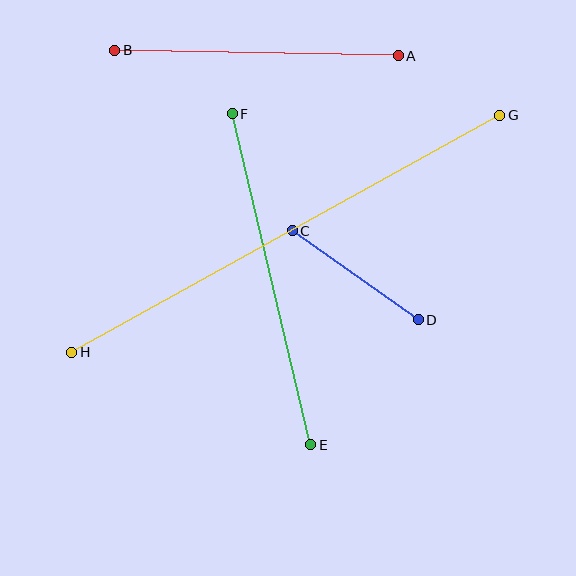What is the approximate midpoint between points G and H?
The midpoint is at approximately (286, 234) pixels.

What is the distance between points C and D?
The distance is approximately 155 pixels.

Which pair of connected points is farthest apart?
Points G and H are farthest apart.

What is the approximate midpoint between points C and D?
The midpoint is at approximately (355, 275) pixels.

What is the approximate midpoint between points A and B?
The midpoint is at approximately (256, 53) pixels.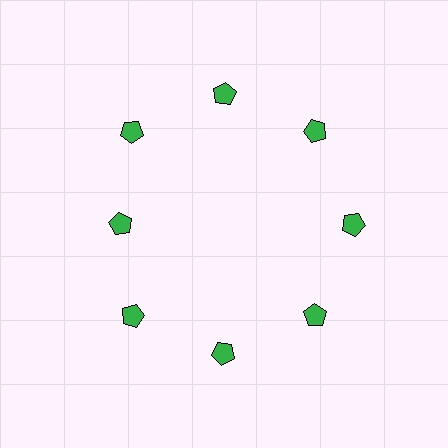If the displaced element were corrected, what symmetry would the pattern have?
It would have 8-fold rotational symmetry — the pattern would map onto itself every 45 degrees.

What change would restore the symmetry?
The symmetry would be restored by moving it outward, back onto the ring so that all 8 pentagons sit at equal angles and equal distance from the center.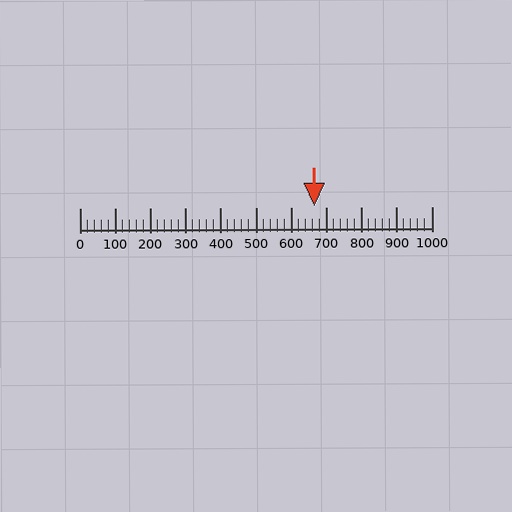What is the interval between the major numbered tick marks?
The major tick marks are spaced 100 units apart.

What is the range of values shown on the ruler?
The ruler shows values from 0 to 1000.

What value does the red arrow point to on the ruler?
The red arrow points to approximately 668.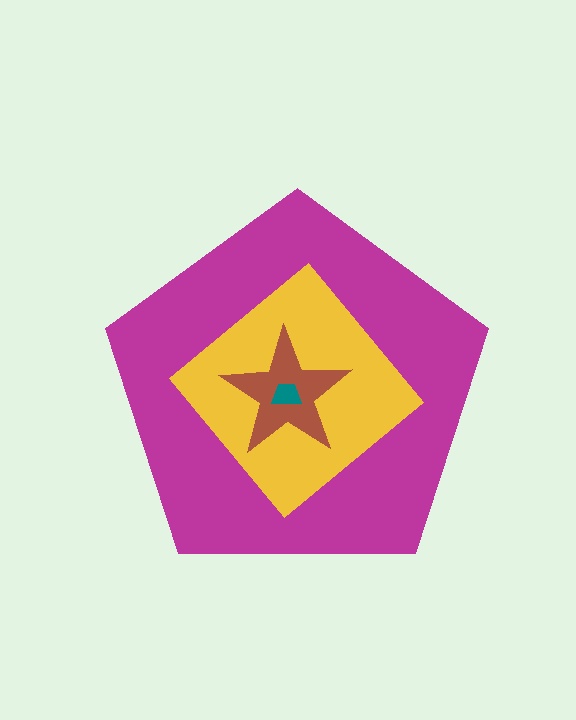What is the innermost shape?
The teal trapezoid.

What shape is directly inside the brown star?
The teal trapezoid.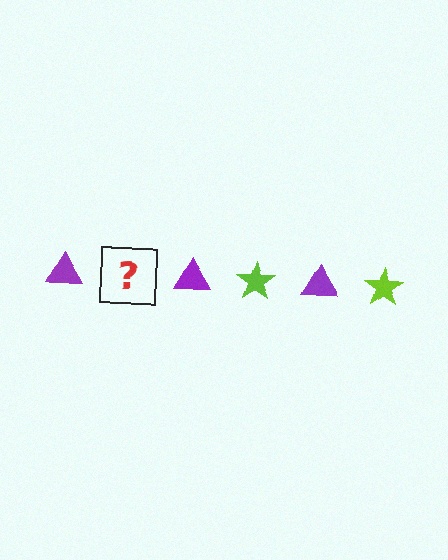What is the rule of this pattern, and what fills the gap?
The rule is that the pattern alternates between purple triangle and lime star. The gap should be filled with a lime star.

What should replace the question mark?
The question mark should be replaced with a lime star.